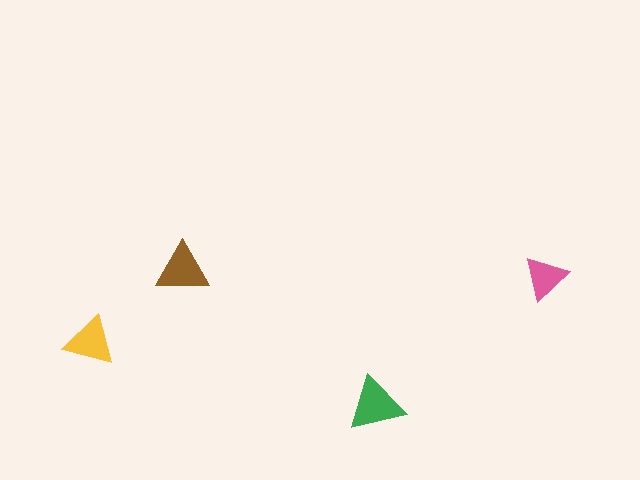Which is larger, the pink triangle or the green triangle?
The green one.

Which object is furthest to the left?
The yellow triangle is leftmost.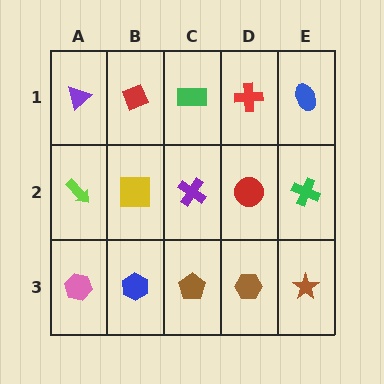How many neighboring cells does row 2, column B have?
4.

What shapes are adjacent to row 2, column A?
A purple triangle (row 1, column A), a pink hexagon (row 3, column A), a yellow square (row 2, column B).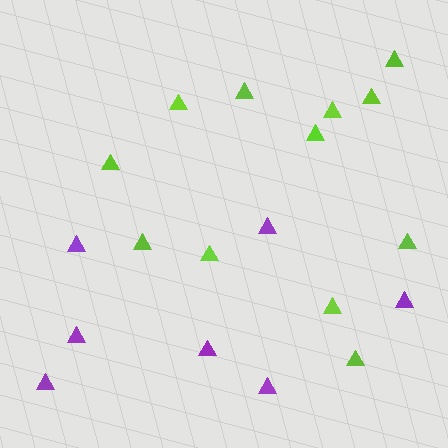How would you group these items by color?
There are 2 groups: one group of lime triangles (12) and one group of purple triangles (7).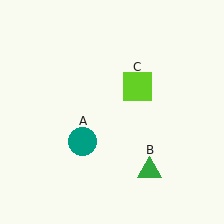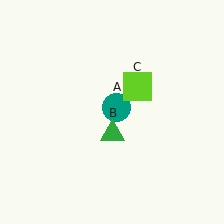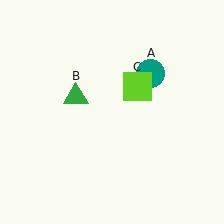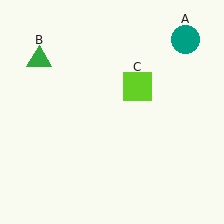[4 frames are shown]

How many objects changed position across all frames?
2 objects changed position: teal circle (object A), green triangle (object B).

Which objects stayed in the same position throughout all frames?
Lime square (object C) remained stationary.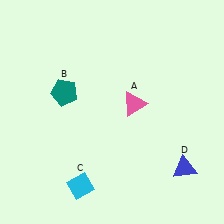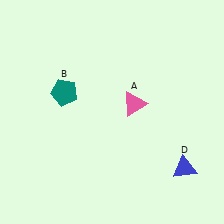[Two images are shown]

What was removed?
The cyan diamond (C) was removed in Image 2.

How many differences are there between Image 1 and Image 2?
There is 1 difference between the two images.